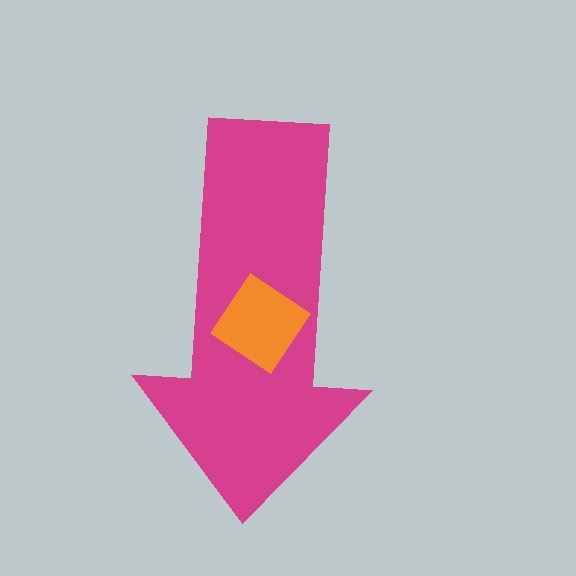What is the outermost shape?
The magenta arrow.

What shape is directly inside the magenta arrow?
The orange diamond.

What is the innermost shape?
The orange diamond.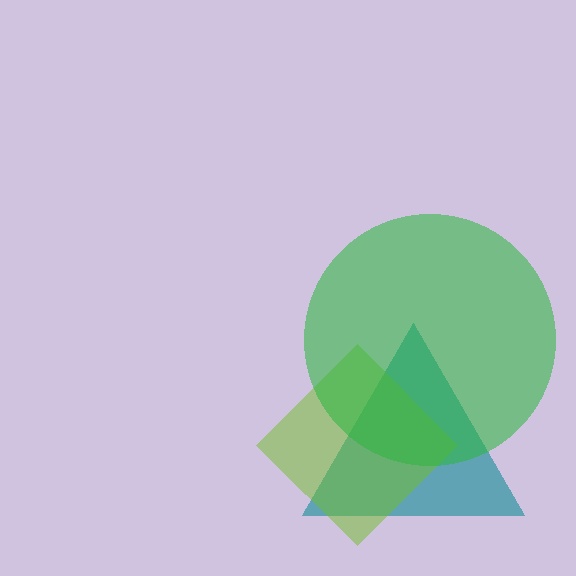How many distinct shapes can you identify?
There are 3 distinct shapes: a teal triangle, a lime diamond, a green circle.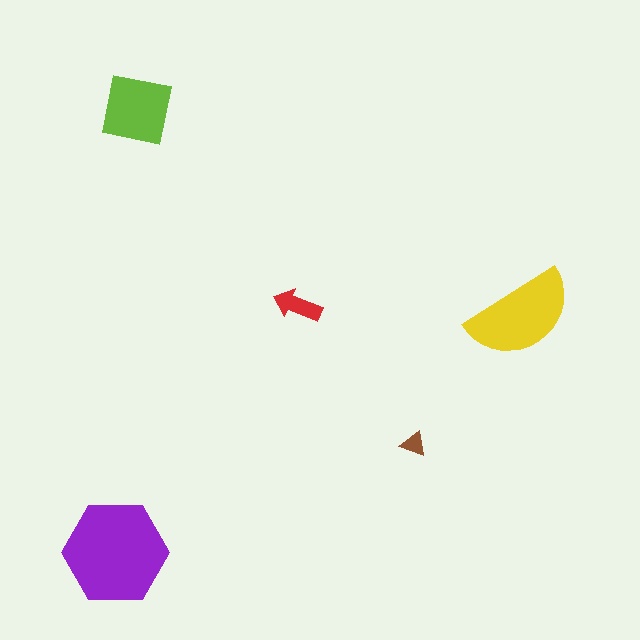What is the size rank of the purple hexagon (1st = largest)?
1st.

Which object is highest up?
The lime square is topmost.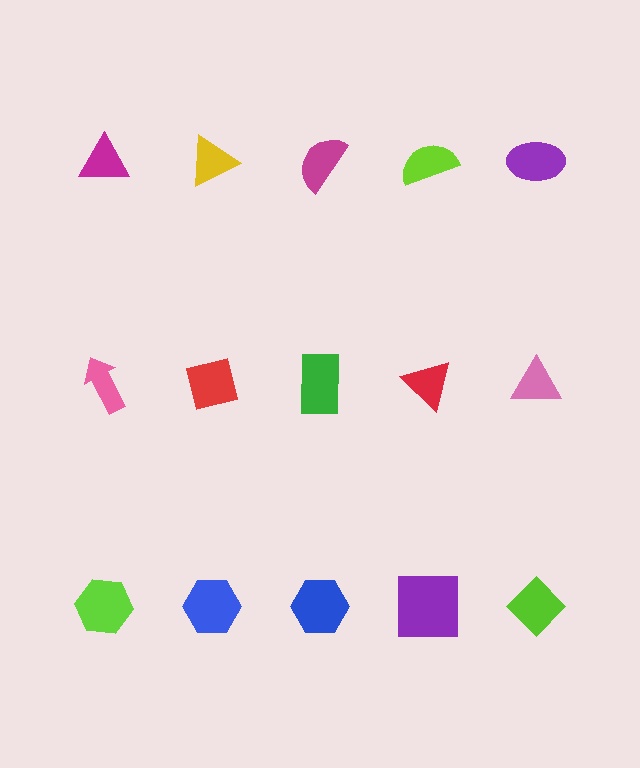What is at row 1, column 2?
A yellow triangle.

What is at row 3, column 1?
A lime hexagon.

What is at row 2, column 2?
A red square.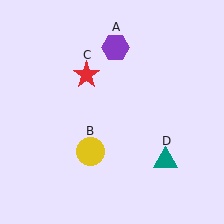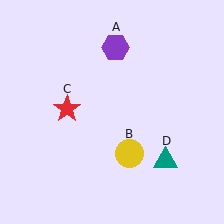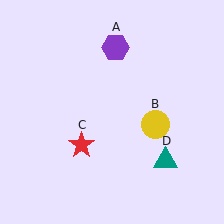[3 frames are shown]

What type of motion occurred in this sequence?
The yellow circle (object B), red star (object C) rotated counterclockwise around the center of the scene.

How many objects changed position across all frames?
2 objects changed position: yellow circle (object B), red star (object C).